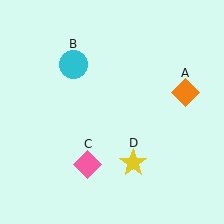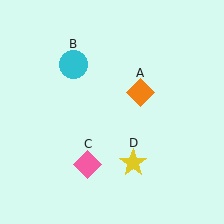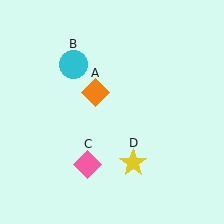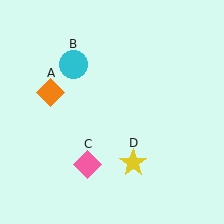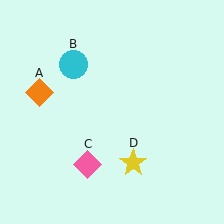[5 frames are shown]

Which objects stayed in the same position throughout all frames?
Cyan circle (object B) and pink diamond (object C) and yellow star (object D) remained stationary.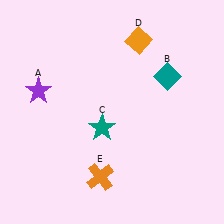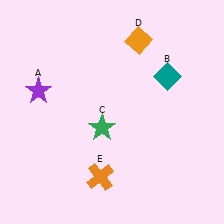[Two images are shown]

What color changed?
The star (C) changed from teal in Image 1 to green in Image 2.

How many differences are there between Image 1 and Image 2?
There is 1 difference between the two images.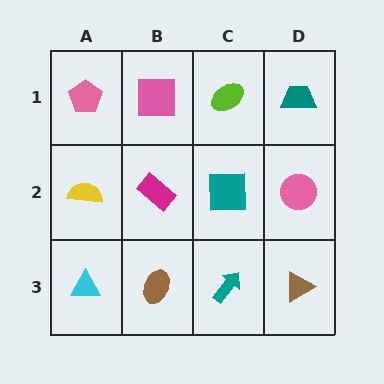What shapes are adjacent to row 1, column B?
A magenta rectangle (row 2, column B), a pink pentagon (row 1, column A), a lime ellipse (row 1, column C).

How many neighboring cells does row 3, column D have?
2.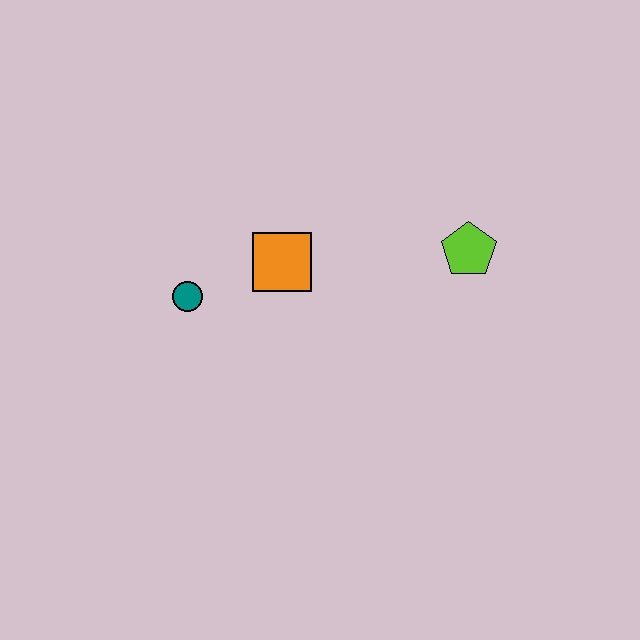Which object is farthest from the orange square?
The lime pentagon is farthest from the orange square.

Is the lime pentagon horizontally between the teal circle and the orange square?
No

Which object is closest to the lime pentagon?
The orange square is closest to the lime pentagon.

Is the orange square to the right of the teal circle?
Yes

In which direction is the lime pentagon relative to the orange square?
The lime pentagon is to the right of the orange square.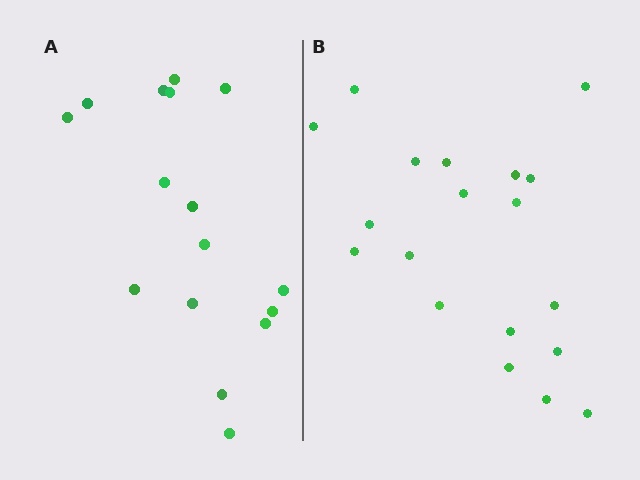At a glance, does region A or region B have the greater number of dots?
Region B (the right region) has more dots.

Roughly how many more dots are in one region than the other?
Region B has just a few more — roughly 2 or 3 more dots than region A.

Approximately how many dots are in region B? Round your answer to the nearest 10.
About 20 dots. (The exact count is 19, which rounds to 20.)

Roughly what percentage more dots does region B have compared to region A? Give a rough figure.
About 20% more.